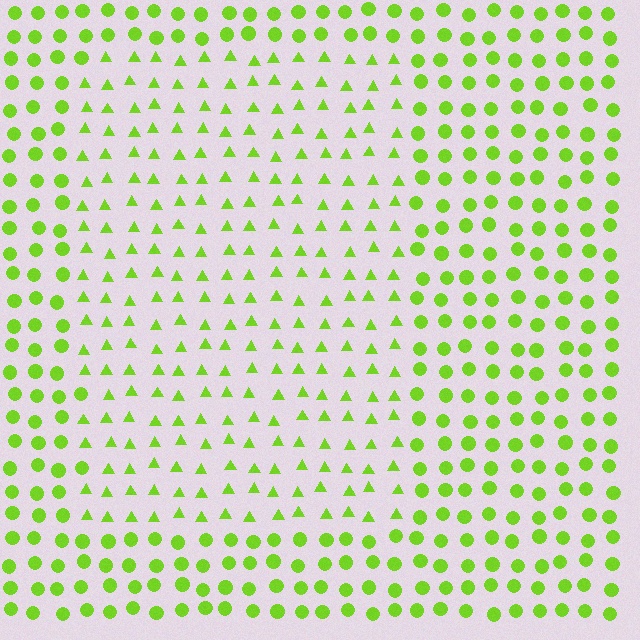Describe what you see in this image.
The image is filled with small lime elements arranged in a uniform grid. A rectangle-shaped region contains triangles, while the surrounding area contains circles. The boundary is defined purely by the change in element shape.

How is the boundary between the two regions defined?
The boundary is defined by a change in element shape: triangles inside vs. circles outside. All elements share the same color and spacing.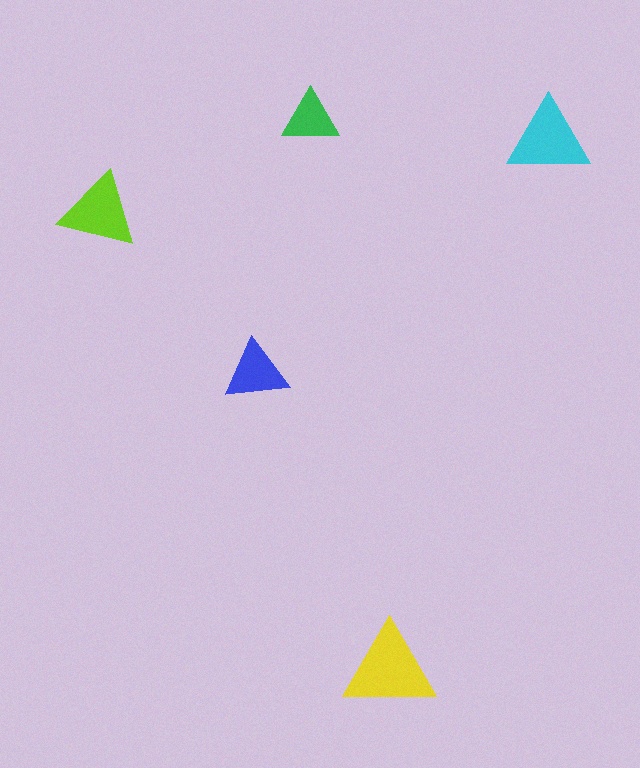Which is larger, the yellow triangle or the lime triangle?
The yellow one.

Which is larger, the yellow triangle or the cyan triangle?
The yellow one.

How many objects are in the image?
There are 5 objects in the image.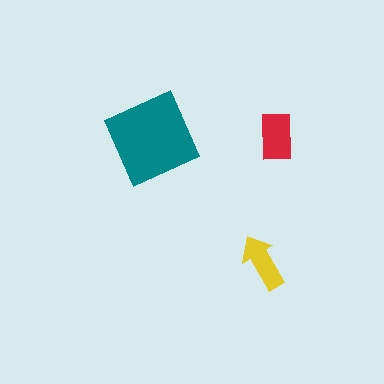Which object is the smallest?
The yellow arrow.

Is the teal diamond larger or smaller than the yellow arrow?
Larger.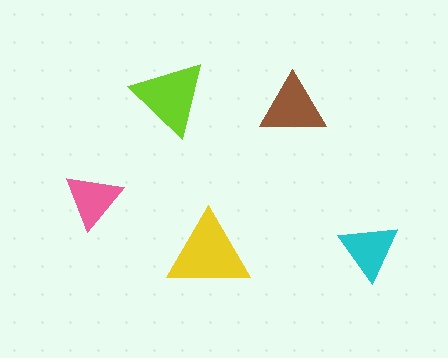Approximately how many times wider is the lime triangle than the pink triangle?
About 1.5 times wider.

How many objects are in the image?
There are 5 objects in the image.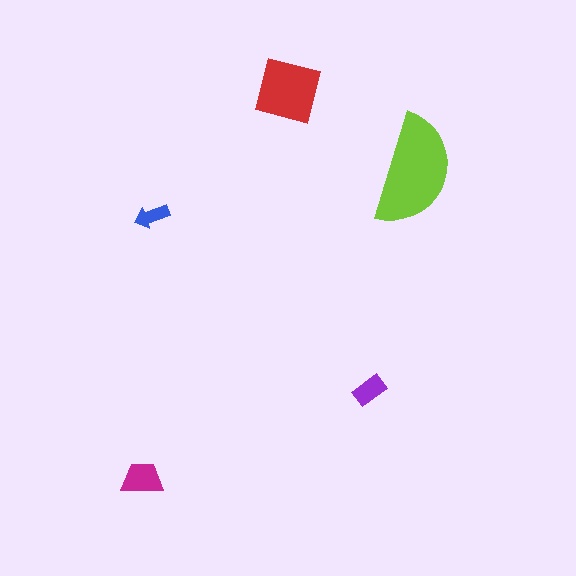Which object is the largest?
The lime semicircle.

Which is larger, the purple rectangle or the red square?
The red square.